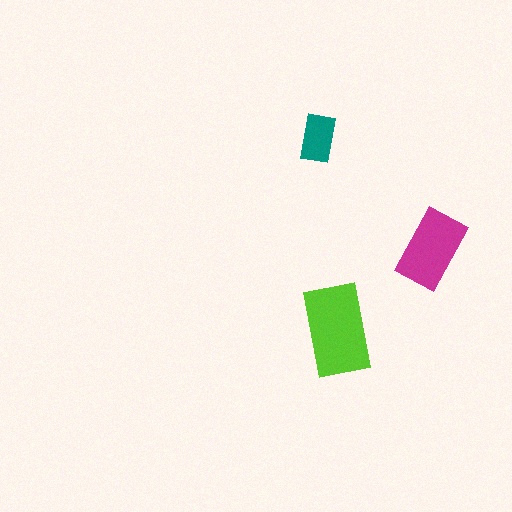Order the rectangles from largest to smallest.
the lime one, the magenta one, the teal one.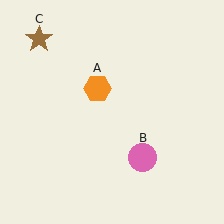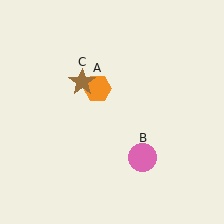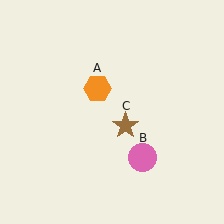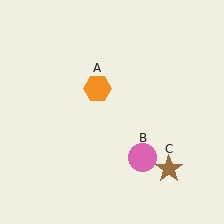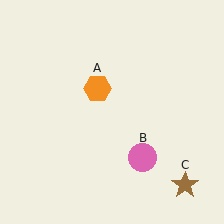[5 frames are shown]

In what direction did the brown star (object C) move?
The brown star (object C) moved down and to the right.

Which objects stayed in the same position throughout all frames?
Orange hexagon (object A) and pink circle (object B) remained stationary.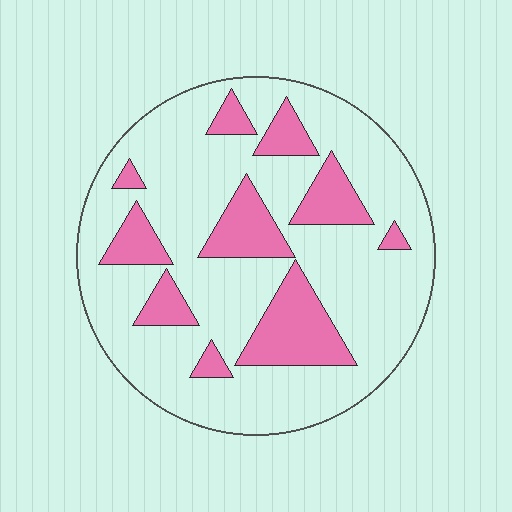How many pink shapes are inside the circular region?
10.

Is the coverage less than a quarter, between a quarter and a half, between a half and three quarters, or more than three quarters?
Less than a quarter.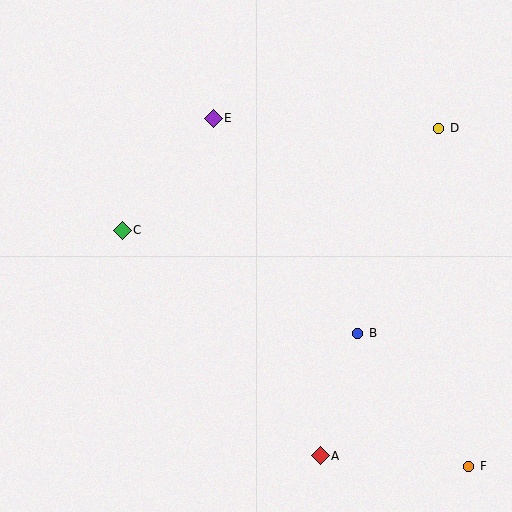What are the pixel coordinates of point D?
Point D is at (439, 128).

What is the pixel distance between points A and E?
The distance between A and E is 354 pixels.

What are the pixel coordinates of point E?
Point E is at (213, 118).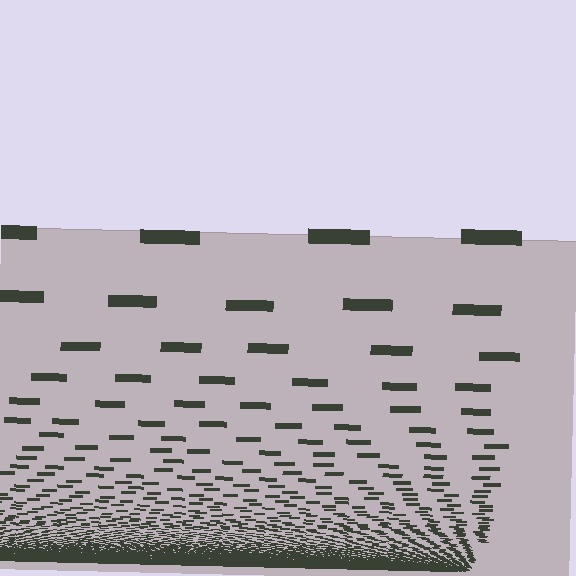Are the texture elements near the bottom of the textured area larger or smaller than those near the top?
Smaller. The gradient is inverted — elements near the bottom are smaller and denser.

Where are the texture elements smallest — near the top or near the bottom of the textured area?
Near the bottom.